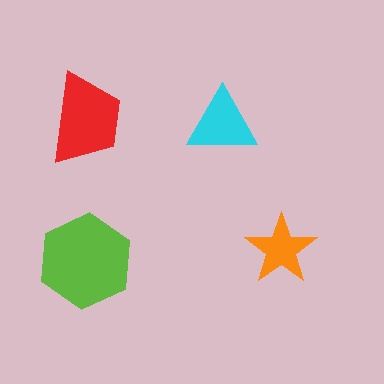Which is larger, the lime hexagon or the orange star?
The lime hexagon.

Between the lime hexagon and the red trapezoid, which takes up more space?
The lime hexagon.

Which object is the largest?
The lime hexagon.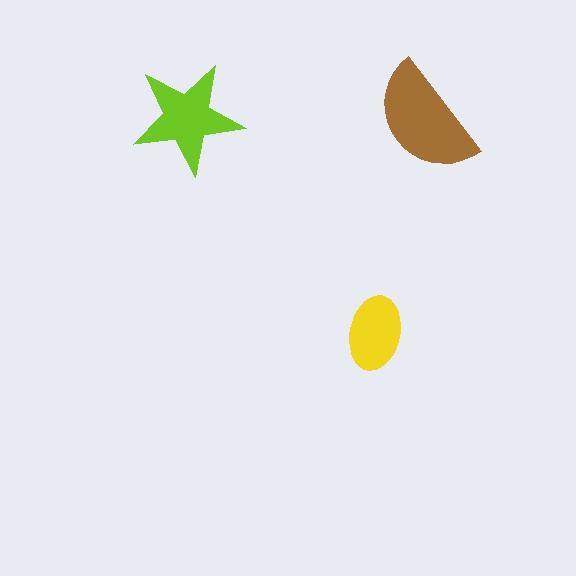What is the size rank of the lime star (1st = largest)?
2nd.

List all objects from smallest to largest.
The yellow ellipse, the lime star, the brown semicircle.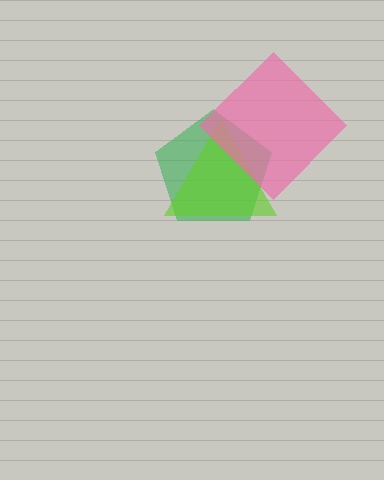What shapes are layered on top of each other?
The layered shapes are: a green pentagon, a lime triangle, a pink diamond.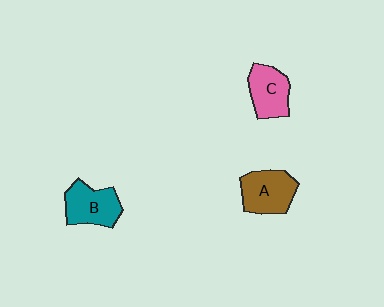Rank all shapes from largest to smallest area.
From largest to smallest: A (brown), B (teal), C (pink).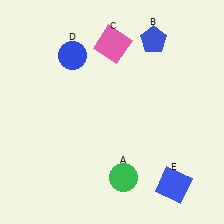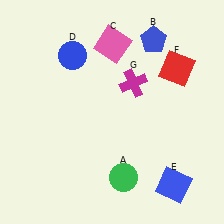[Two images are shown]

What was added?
A red square (F), a magenta cross (G) were added in Image 2.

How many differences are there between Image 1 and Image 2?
There are 2 differences between the two images.